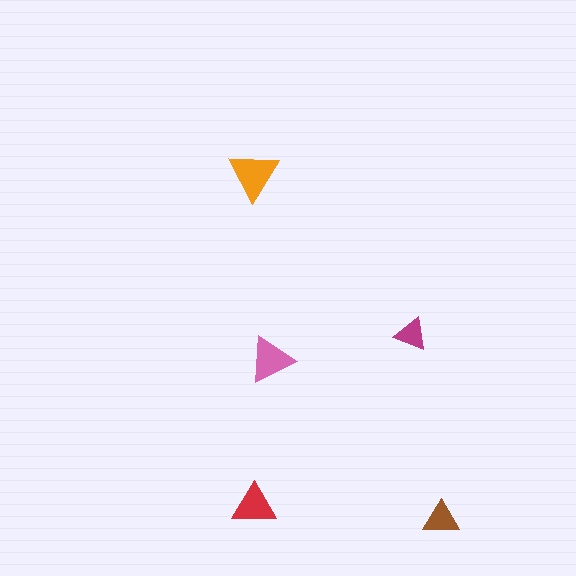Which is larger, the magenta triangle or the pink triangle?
The pink one.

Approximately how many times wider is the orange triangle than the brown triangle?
About 1.5 times wider.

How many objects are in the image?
There are 5 objects in the image.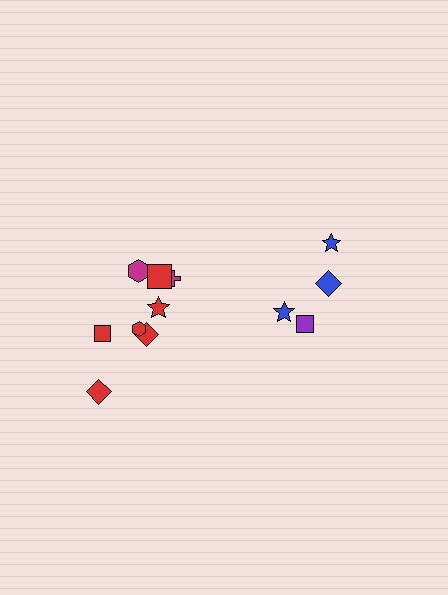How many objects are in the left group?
There are 8 objects.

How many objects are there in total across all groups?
There are 12 objects.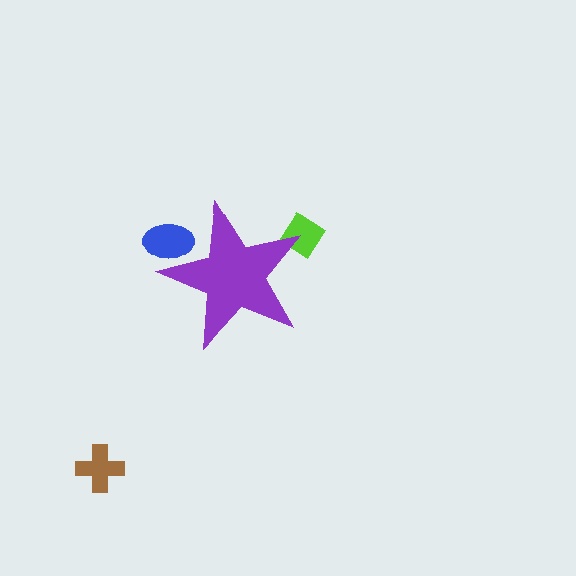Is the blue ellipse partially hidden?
Yes, the blue ellipse is partially hidden behind the purple star.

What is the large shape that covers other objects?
A purple star.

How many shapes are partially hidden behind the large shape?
2 shapes are partially hidden.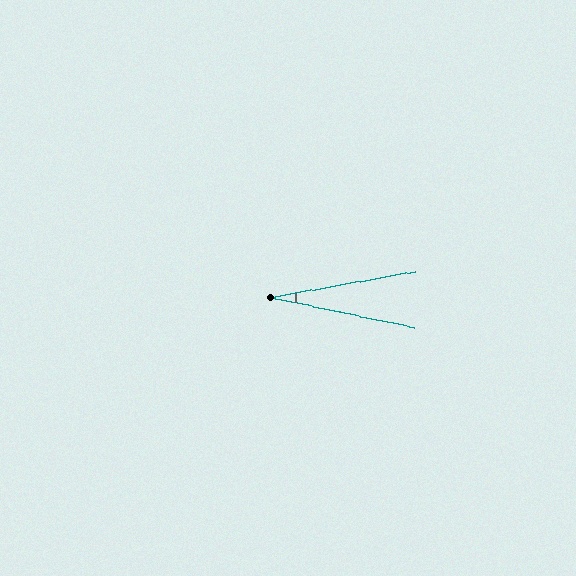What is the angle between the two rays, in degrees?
Approximately 22 degrees.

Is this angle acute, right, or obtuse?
It is acute.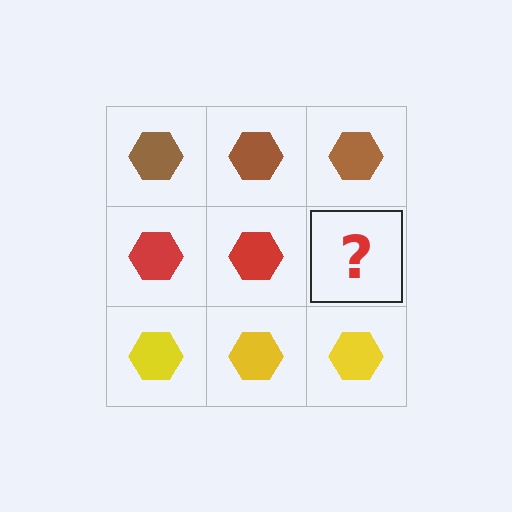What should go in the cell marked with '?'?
The missing cell should contain a red hexagon.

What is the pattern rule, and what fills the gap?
The rule is that each row has a consistent color. The gap should be filled with a red hexagon.